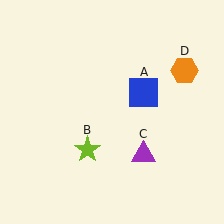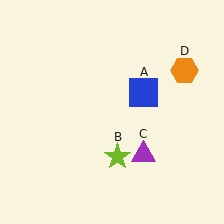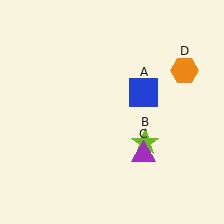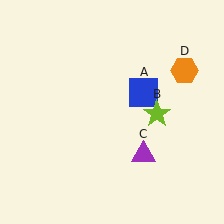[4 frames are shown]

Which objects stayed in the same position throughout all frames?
Blue square (object A) and purple triangle (object C) and orange hexagon (object D) remained stationary.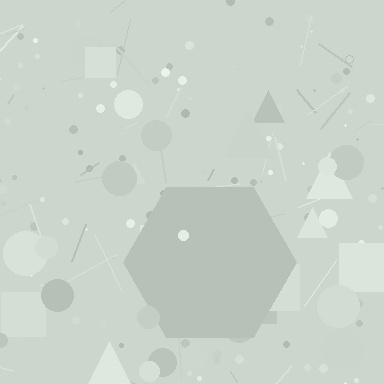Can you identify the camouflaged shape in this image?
The camouflaged shape is a hexagon.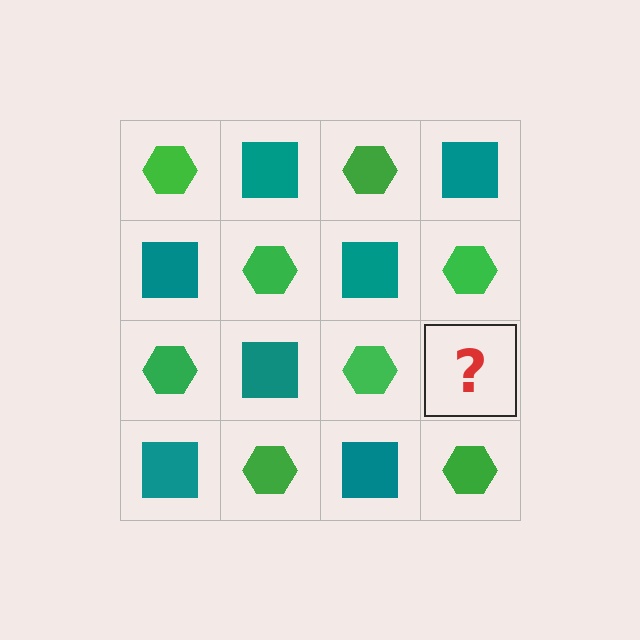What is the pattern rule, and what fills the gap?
The rule is that it alternates green hexagon and teal square in a checkerboard pattern. The gap should be filled with a teal square.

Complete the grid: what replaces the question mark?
The question mark should be replaced with a teal square.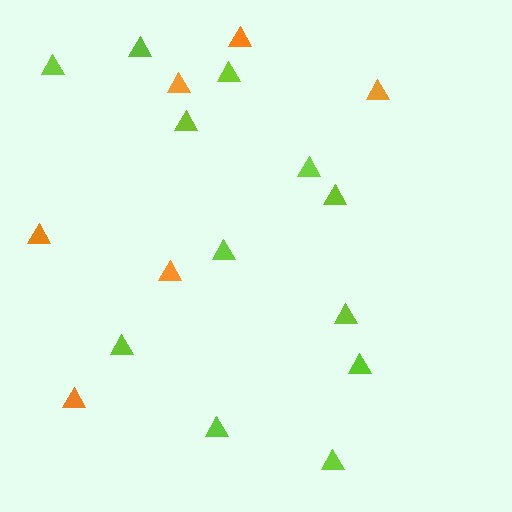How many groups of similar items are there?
There are 2 groups: one group of orange triangles (6) and one group of lime triangles (12).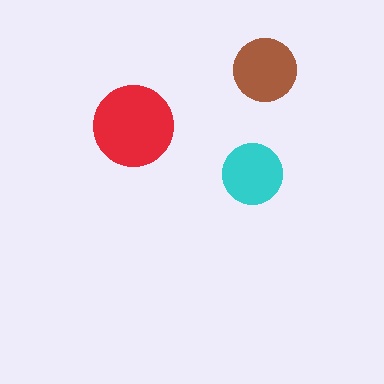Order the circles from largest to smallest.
the red one, the brown one, the cyan one.